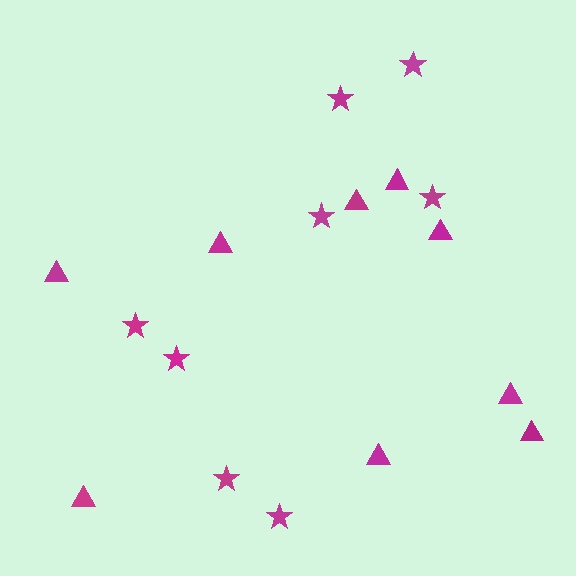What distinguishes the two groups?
There are 2 groups: one group of triangles (9) and one group of stars (8).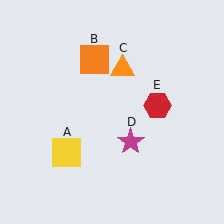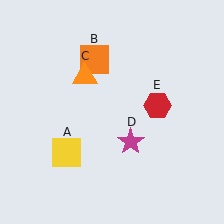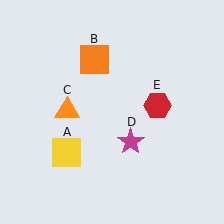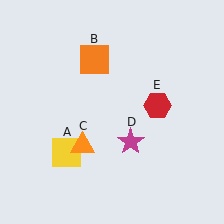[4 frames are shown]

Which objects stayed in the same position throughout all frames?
Yellow square (object A) and orange square (object B) and magenta star (object D) and red hexagon (object E) remained stationary.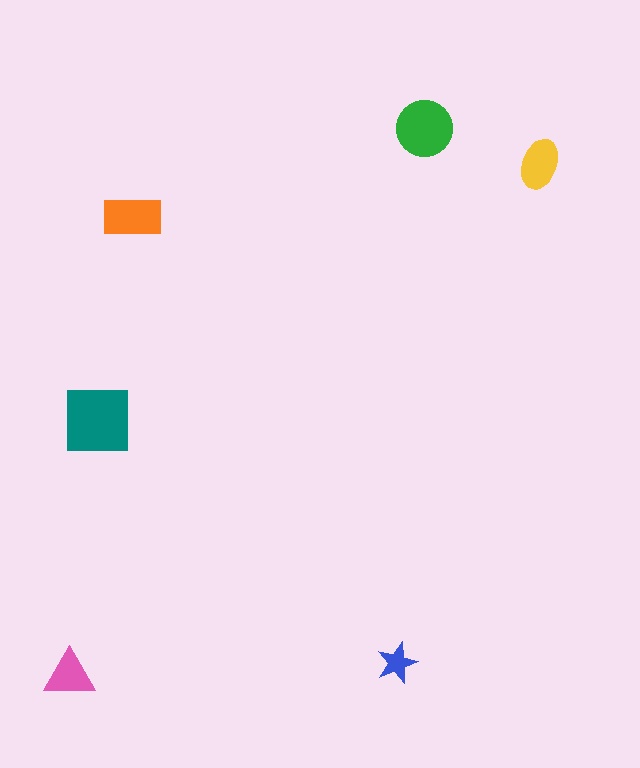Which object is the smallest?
The blue star.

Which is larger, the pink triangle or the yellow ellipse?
The yellow ellipse.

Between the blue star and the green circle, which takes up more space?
The green circle.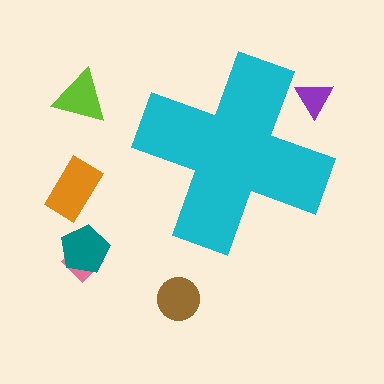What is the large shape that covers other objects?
A cyan cross.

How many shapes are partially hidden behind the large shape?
1 shape is partially hidden.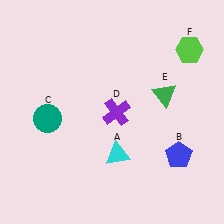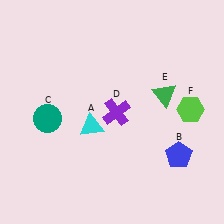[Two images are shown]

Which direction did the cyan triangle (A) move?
The cyan triangle (A) moved up.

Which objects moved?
The objects that moved are: the cyan triangle (A), the lime hexagon (F).